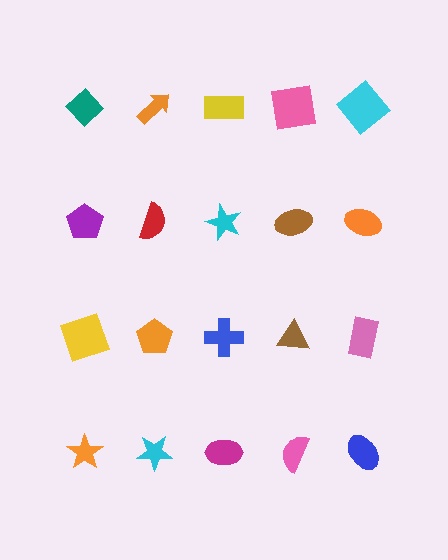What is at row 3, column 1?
A yellow square.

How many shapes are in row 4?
5 shapes.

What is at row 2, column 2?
A red semicircle.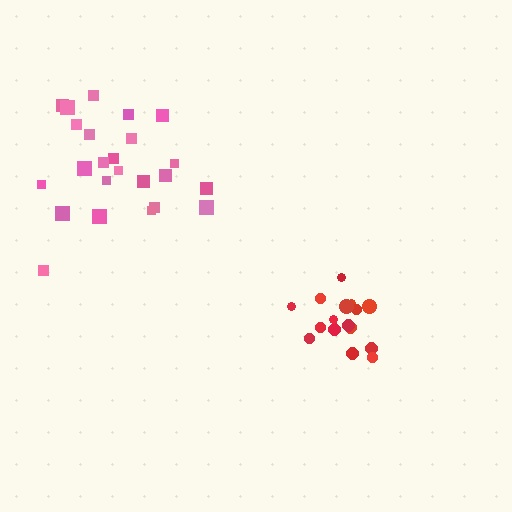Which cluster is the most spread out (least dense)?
Pink.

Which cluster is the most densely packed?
Red.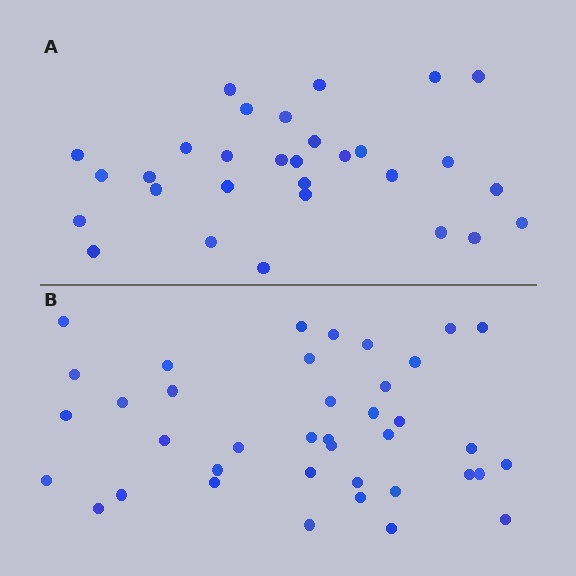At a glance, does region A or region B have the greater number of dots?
Region B (the bottom region) has more dots.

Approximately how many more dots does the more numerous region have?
Region B has roughly 8 or so more dots than region A.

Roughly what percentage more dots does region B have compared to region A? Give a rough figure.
About 30% more.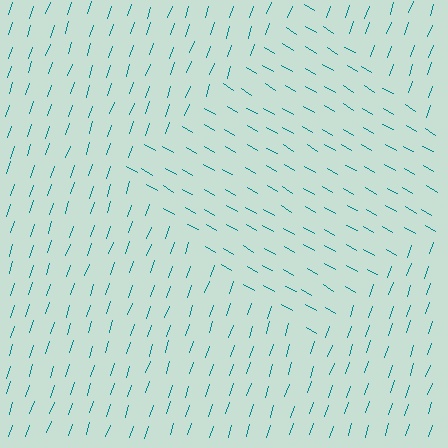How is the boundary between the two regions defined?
The boundary is defined purely by a change in line orientation (approximately 79 degrees difference). All lines are the same color and thickness.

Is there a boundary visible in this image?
Yes, there is a texture boundary formed by a change in line orientation.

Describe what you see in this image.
The image is filled with small teal line segments. A diamond region in the image has lines oriented differently from the surrounding lines, creating a visible texture boundary.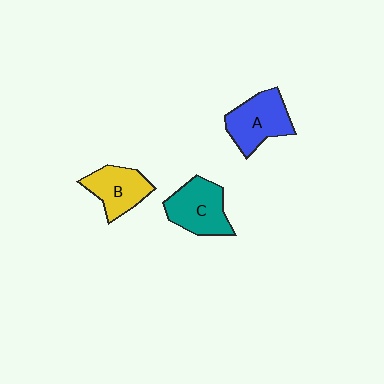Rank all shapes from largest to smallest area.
From largest to smallest: A (blue), C (teal), B (yellow).